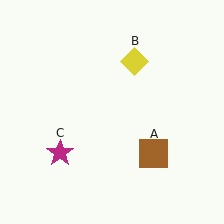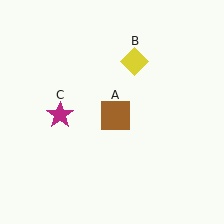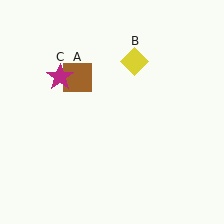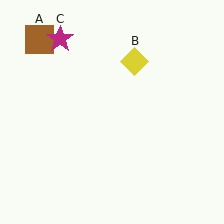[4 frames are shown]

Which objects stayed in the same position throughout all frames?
Yellow diamond (object B) remained stationary.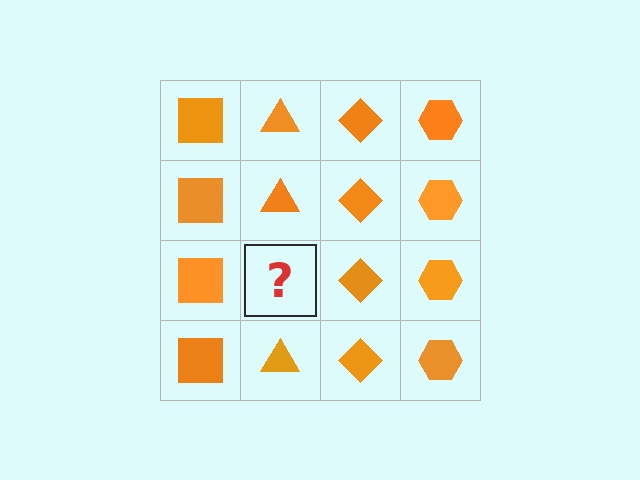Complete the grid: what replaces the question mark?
The question mark should be replaced with an orange triangle.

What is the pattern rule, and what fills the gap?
The rule is that each column has a consistent shape. The gap should be filled with an orange triangle.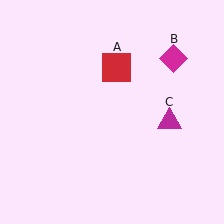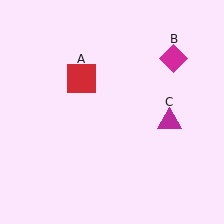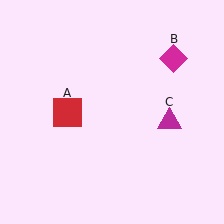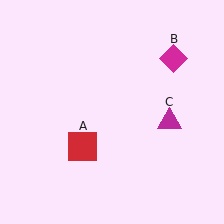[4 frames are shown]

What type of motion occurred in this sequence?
The red square (object A) rotated counterclockwise around the center of the scene.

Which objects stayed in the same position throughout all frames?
Magenta diamond (object B) and magenta triangle (object C) remained stationary.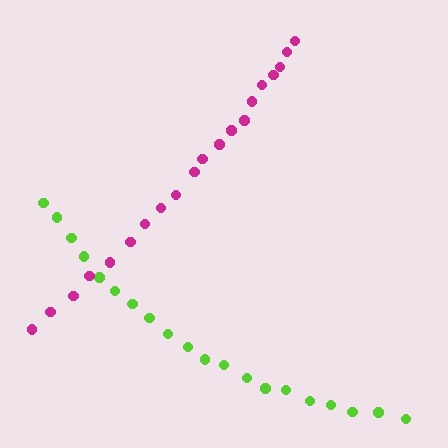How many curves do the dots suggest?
There are 2 distinct paths.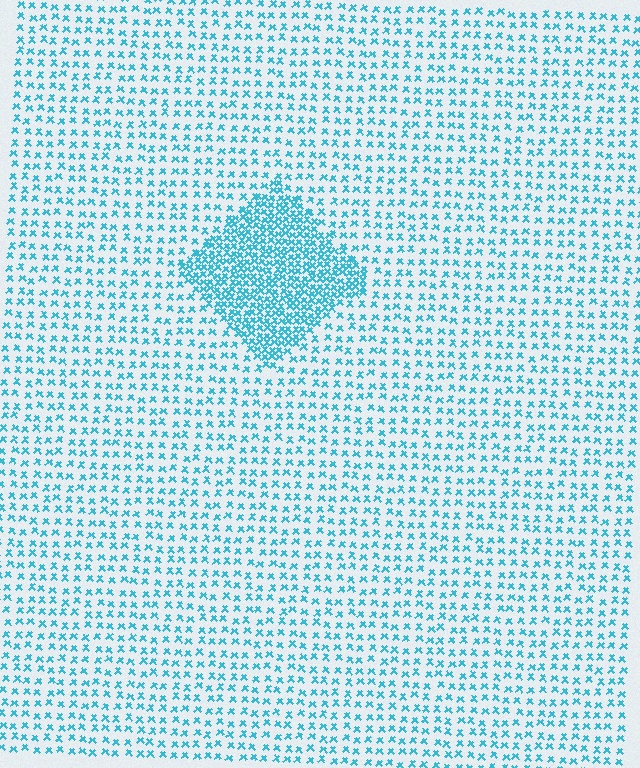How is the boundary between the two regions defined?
The boundary is defined by a change in element density (approximately 2.5x ratio). All elements are the same color, size, and shape.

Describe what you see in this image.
The image contains small cyan elements arranged at two different densities. A diamond-shaped region is visible where the elements are more densely packed than the surrounding area.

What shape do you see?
I see a diamond.